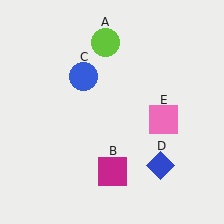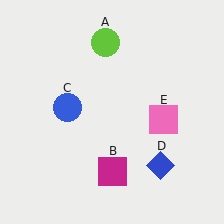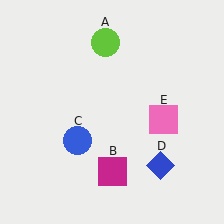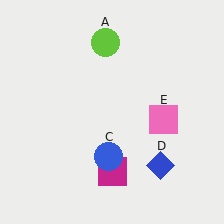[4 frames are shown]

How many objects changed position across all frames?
1 object changed position: blue circle (object C).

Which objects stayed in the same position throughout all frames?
Lime circle (object A) and magenta square (object B) and blue diamond (object D) and pink square (object E) remained stationary.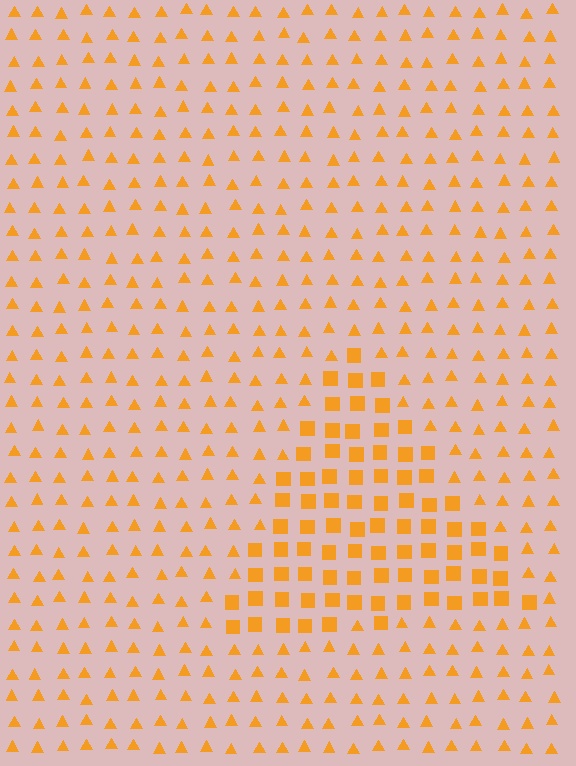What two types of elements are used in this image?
The image uses squares inside the triangle region and triangles outside it.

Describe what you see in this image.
The image is filled with small orange elements arranged in a uniform grid. A triangle-shaped region contains squares, while the surrounding area contains triangles. The boundary is defined purely by the change in element shape.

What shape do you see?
I see a triangle.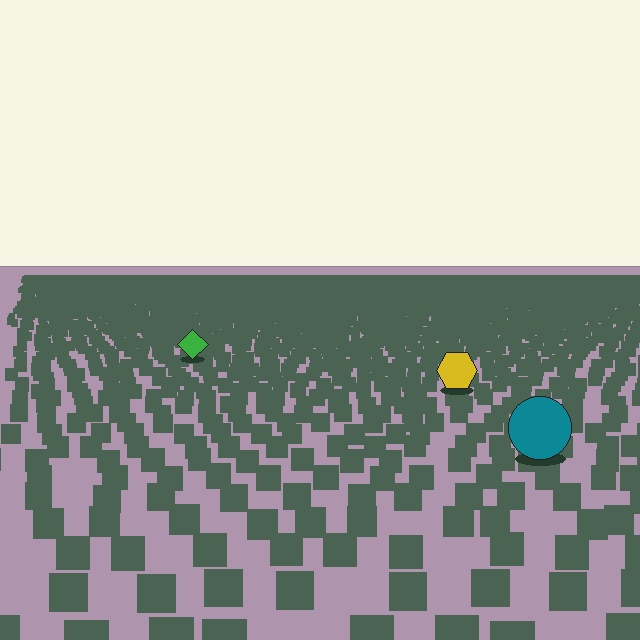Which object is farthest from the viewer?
The green diamond is farthest from the viewer. It appears smaller and the ground texture around it is denser.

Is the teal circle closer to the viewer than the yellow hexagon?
Yes. The teal circle is closer — you can tell from the texture gradient: the ground texture is coarser near it.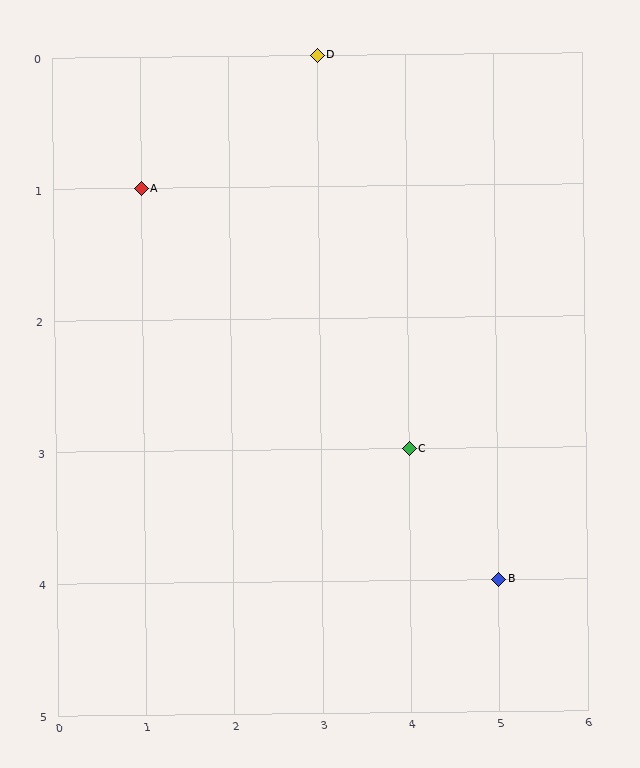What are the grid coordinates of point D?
Point D is at grid coordinates (3, 0).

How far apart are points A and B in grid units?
Points A and B are 4 columns and 3 rows apart (about 5.0 grid units diagonally).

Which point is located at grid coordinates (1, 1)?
Point A is at (1, 1).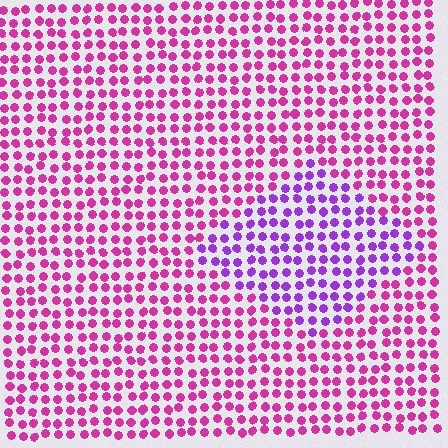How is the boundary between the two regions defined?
The boundary is defined purely by a slight shift in hue (about 39 degrees). Spacing, size, and orientation are identical on both sides.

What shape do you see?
I see a diamond.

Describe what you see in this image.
The image is filled with small magenta elements in a uniform arrangement. A diamond-shaped region is visible where the elements are tinted to a slightly different hue, forming a subtle color boundary.